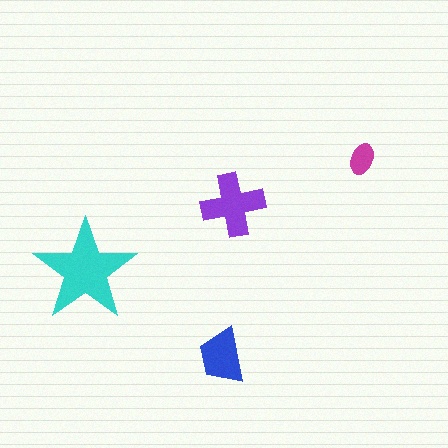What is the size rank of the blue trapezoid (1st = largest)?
3rd.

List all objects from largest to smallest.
The cyan star, the purple cross, the blue trapezoid, the magenta ellipse.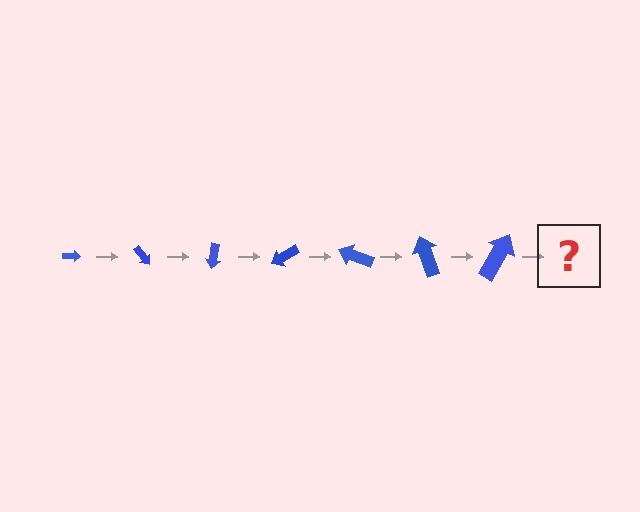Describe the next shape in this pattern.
It should be an arrow, larger than the previous one and rotated 350 degrees from the start.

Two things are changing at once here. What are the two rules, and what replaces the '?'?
The two rules are that the arrow grows larger each step and it rotates 50 degrees each step. The '?' should be an arrow, larger than the previous one and rotated 350 degrees from the start.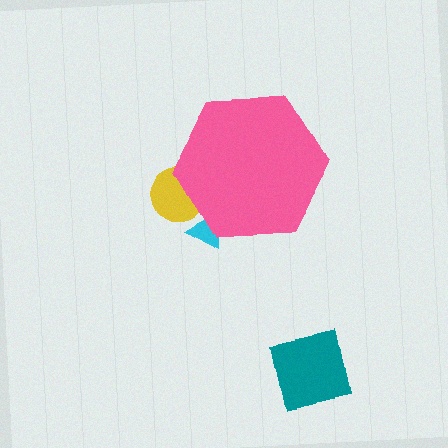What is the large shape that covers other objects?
A pink hexagon.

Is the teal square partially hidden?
No, the teal square is fully visible.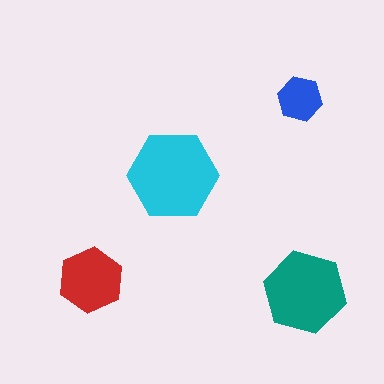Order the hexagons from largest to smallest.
the cyan one, the teal one, the red one, the blue one.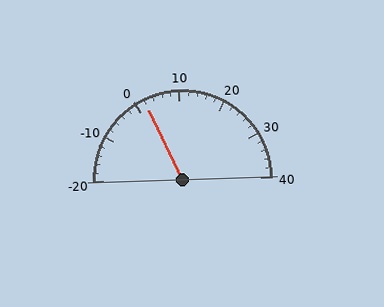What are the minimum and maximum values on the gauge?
The gauge ranges from -20 to 40.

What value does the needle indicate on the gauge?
The needle indicates approximately 2.